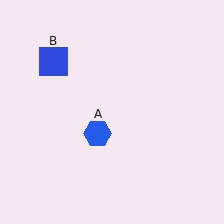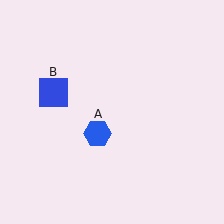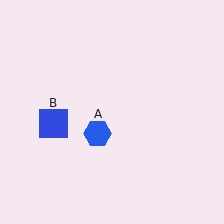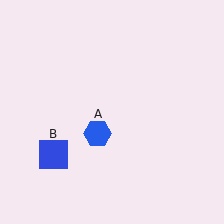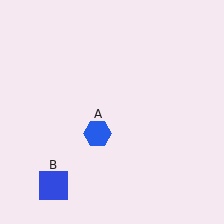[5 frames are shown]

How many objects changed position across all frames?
1 object changed position: blue square (object B).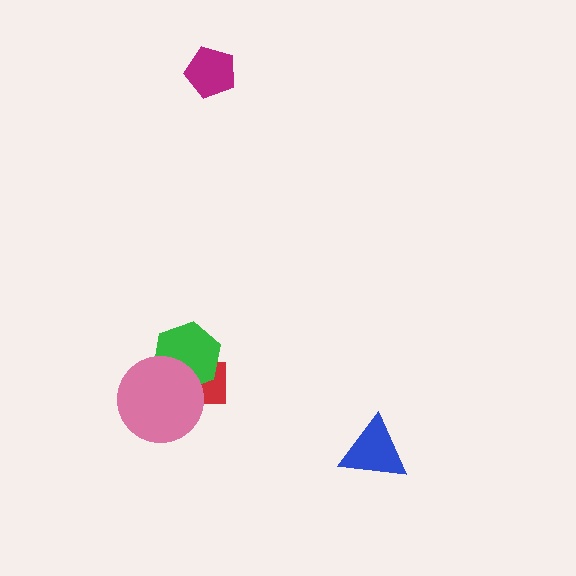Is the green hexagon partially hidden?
Yes, it is partially covered by another shape.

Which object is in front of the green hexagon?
The pink circle is in front of the green hexagon.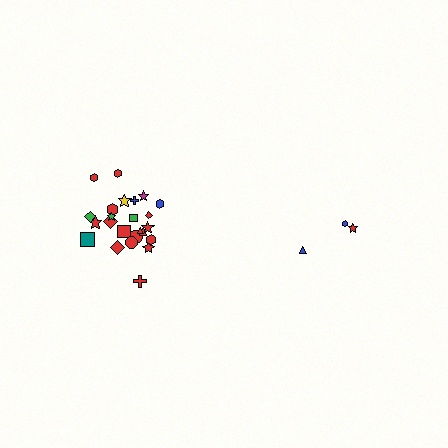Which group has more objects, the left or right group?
The left group.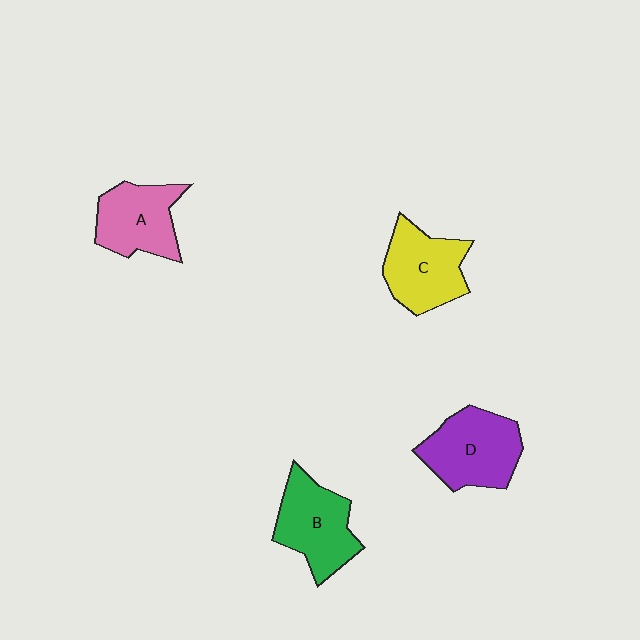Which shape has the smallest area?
Shape A (pink).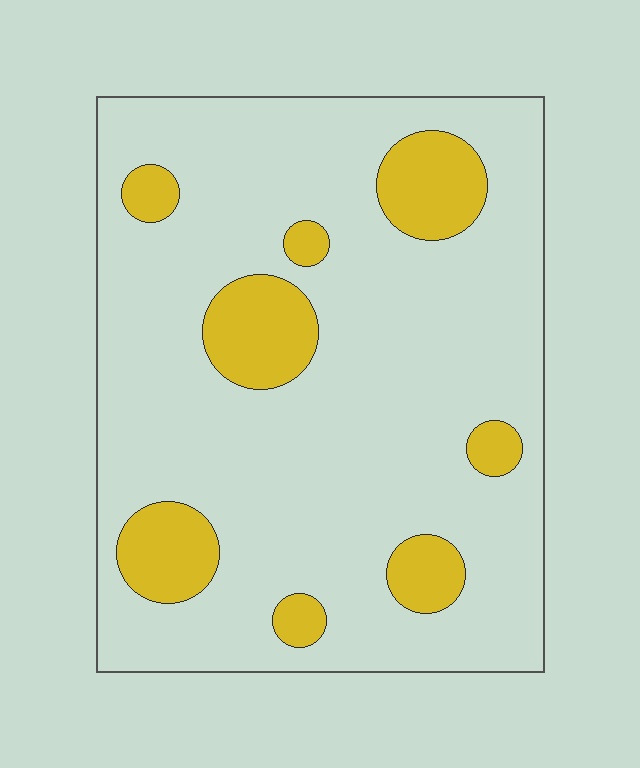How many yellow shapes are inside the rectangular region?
8.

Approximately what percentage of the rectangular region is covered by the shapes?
Approximately 15%.